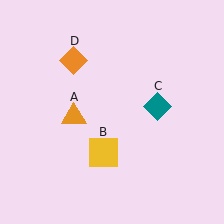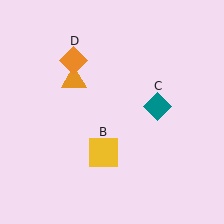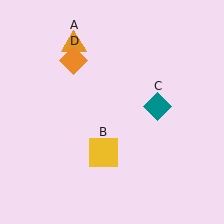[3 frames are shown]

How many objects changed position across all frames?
1 object changed position: orange triangle (object A).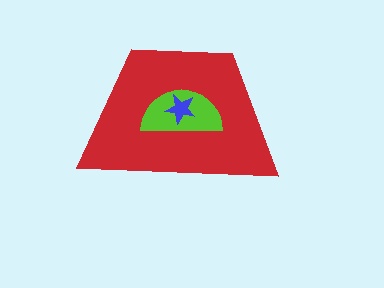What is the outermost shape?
The red trapezoid.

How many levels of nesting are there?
3.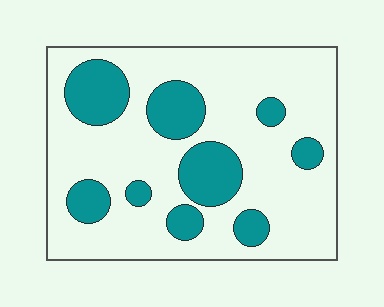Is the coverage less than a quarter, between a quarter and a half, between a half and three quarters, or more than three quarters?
Less than a quarter.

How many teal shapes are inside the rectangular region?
9.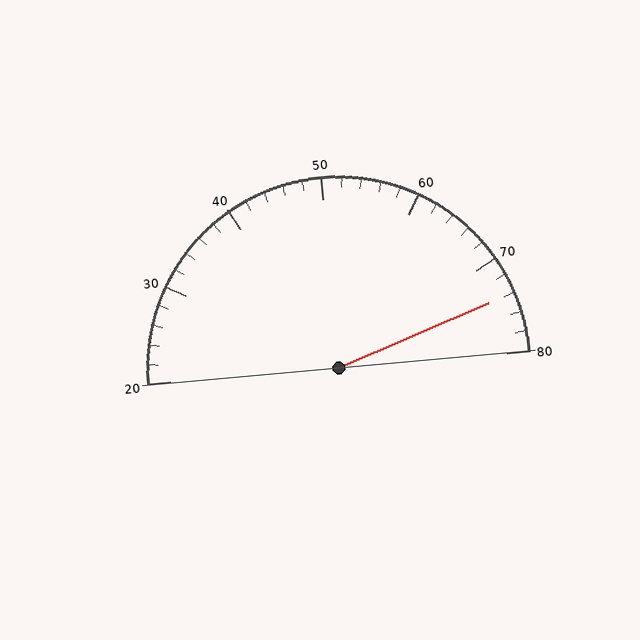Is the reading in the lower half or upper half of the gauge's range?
The reading is in the upper half of the range (20 to 80).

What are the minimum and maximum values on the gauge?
The gauge ranges from 20 to 80.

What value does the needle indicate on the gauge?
The needle indicates approximately 74.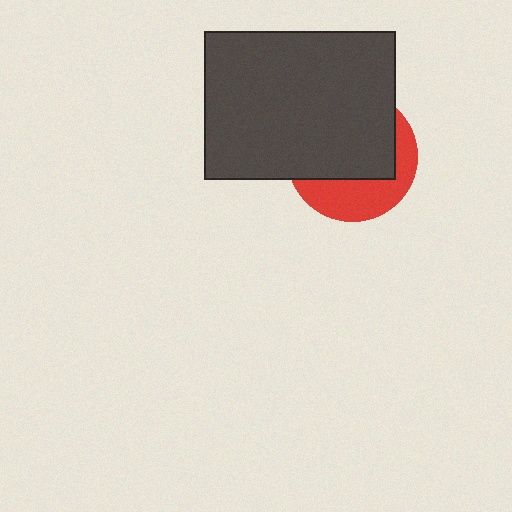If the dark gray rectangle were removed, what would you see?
You would see the complete red circle.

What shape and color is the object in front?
The object in front is a dark gray rectangle.